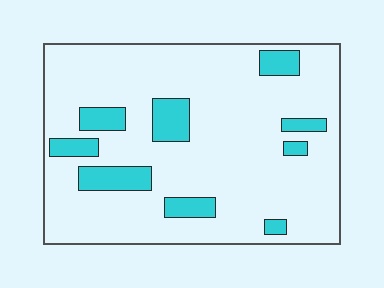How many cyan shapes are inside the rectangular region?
9.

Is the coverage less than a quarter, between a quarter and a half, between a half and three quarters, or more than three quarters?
Less than a quarter.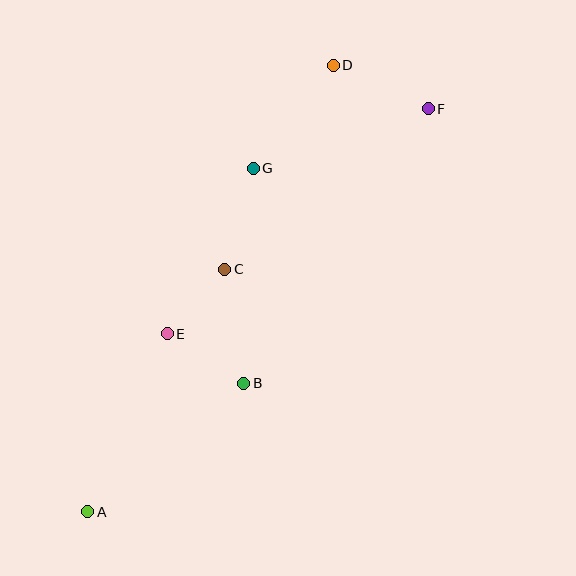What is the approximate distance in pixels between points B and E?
The distance between B and E is approximately 91 pixels.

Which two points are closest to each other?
Points C and E are closest to each other.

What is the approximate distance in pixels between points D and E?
The distance between D and E is approximately 316 pixels.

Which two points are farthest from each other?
Points A and F are farthest from each other.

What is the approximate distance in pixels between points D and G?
The distance between D and G is approximately 130 pixels.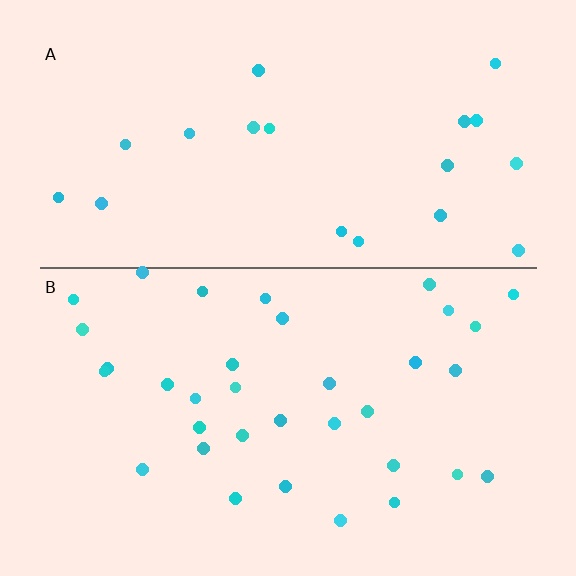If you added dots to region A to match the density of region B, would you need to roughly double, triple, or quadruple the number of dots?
Approximately double.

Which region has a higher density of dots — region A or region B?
B (the bottom).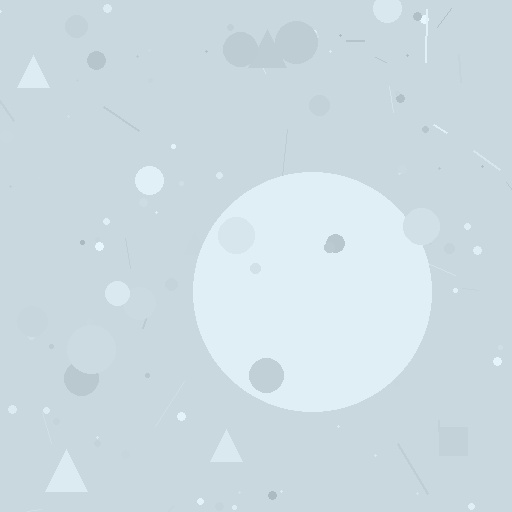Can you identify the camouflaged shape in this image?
The camouflaged shape is a circle.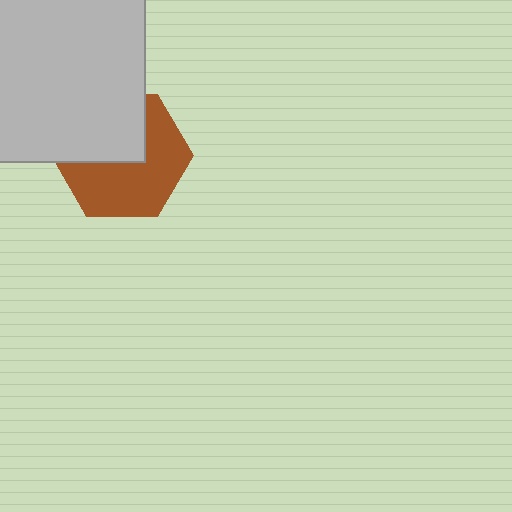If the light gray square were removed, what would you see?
You would see the complete brown hexagon.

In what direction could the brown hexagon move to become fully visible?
The brown hexagon could move down. That would shift it out from behind the light gray square entirely.